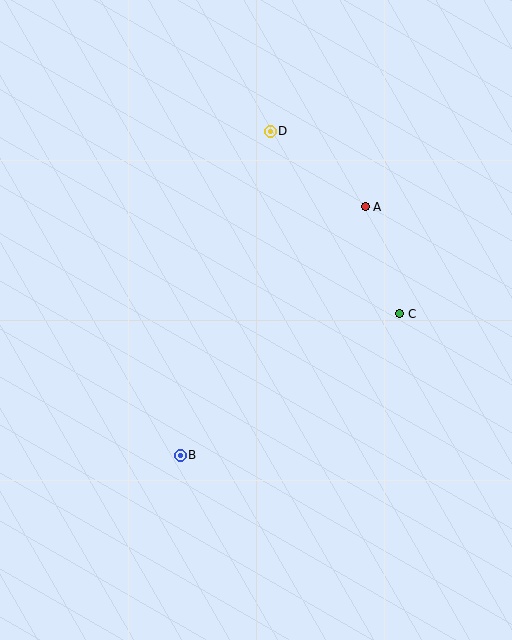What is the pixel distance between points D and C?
The distance between D and C is 224 pixels.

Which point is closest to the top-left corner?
Point D is closest to the top-left corner.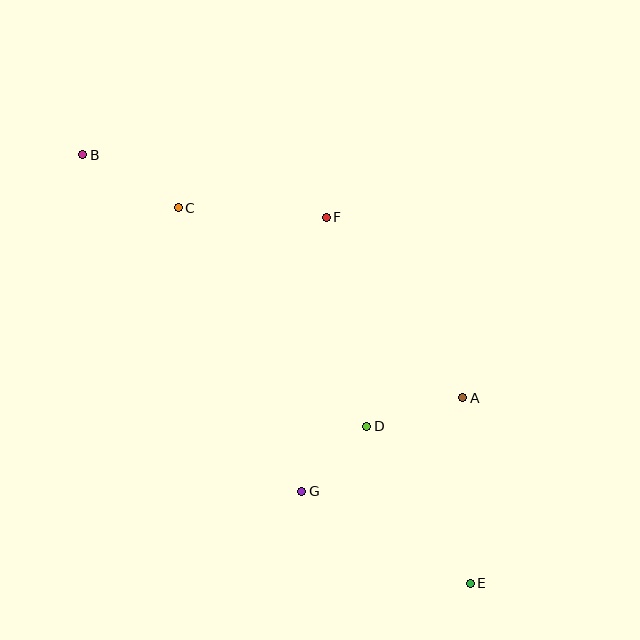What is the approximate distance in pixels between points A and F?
The distance between A and F is approximately 226 pixels.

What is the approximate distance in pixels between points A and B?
The distance between A and B is approximately 451 pixels.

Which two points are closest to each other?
Points D and G are closest to each other.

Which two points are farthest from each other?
Points B and E are farthest from each other.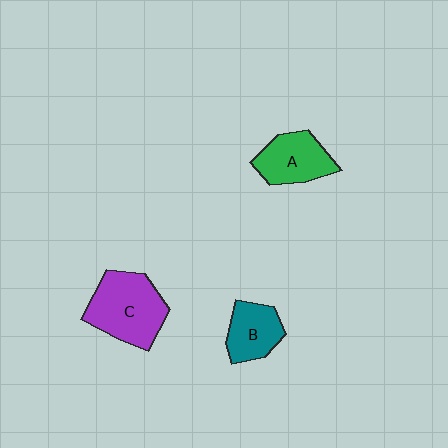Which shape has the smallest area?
Shape B (teal).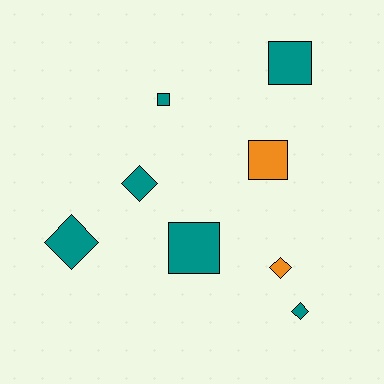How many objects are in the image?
There are 8 objects.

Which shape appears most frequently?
Square, with 4 objects.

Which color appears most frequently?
Teal, with 6 objects.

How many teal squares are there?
There are 3 teal squares.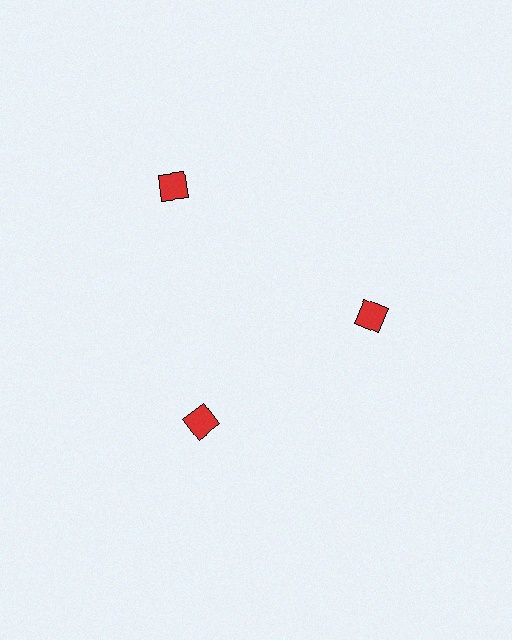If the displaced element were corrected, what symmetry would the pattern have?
It would have 3-fold rotational symmetry — the pattern would map onto itself every 120 degrees.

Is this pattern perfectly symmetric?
No. The 3 red squares are arranged in a ring, but one element near the 11 o'clock position is pushed outward from the center, breaking the 3-fold rotational symmetry.